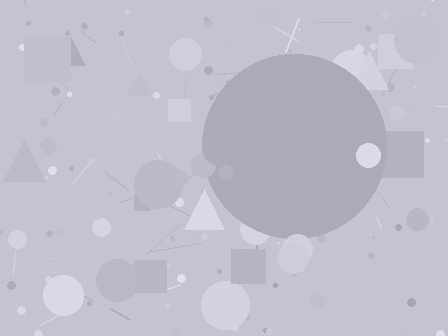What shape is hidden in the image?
A circle is hidden in the image.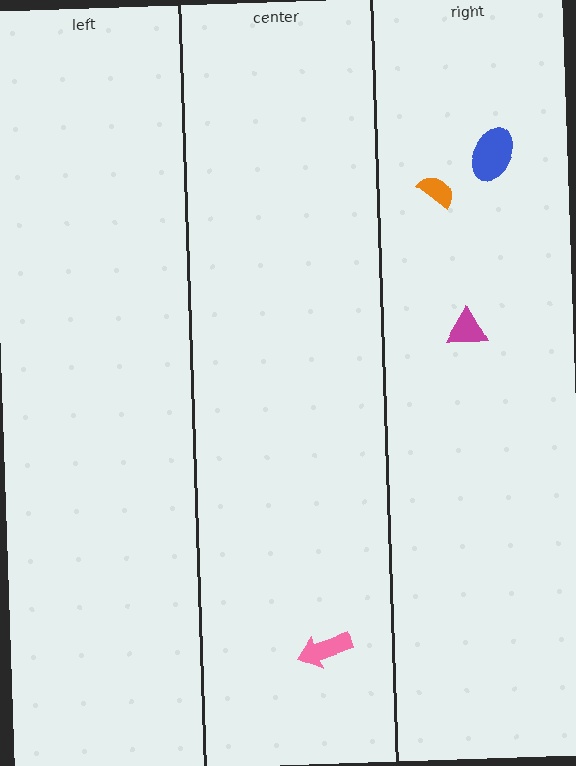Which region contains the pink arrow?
The center region.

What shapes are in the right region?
The orange semicircle, the magenta triangle, the blue ellipse.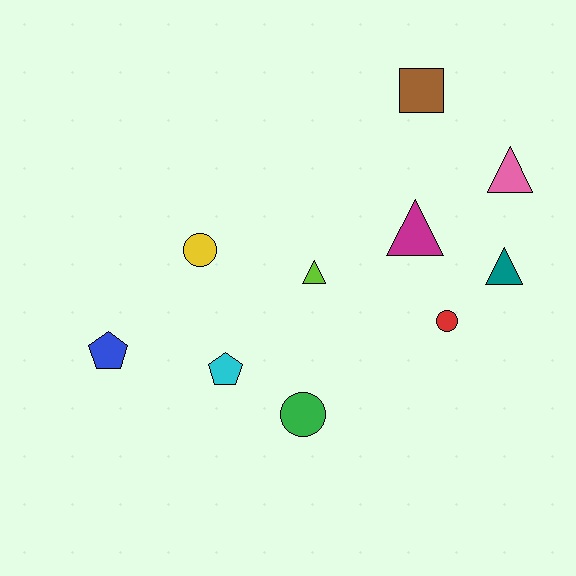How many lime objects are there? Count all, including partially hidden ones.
There is 1 lime object.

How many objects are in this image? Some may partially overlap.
There are 10 objects.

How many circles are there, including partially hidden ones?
There are 3 circles.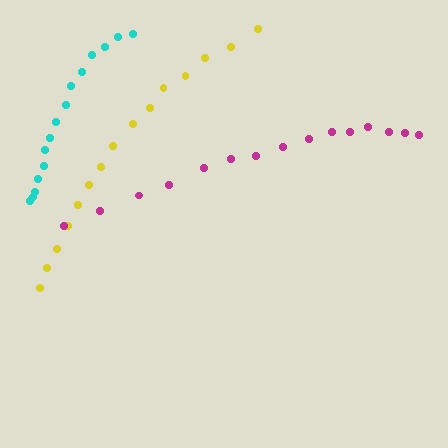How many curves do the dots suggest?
There are 3 distinct paths.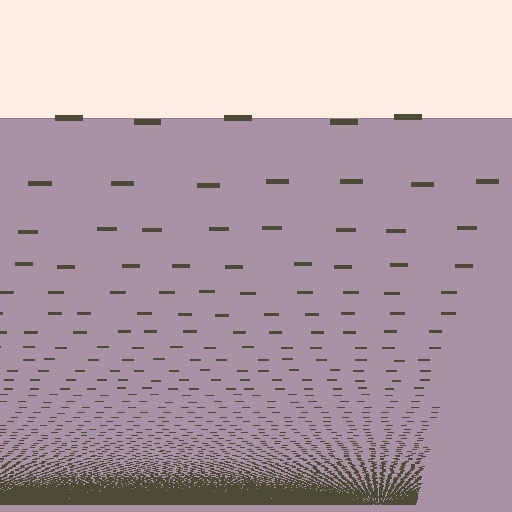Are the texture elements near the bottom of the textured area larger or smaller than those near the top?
Smaller. The gradient is inverted — elements near the bottom are smaller and denser.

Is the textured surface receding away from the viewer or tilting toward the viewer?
The surface appears to tilt toward the viewer. Texture elements get larger and sparser toward the top.